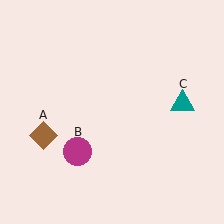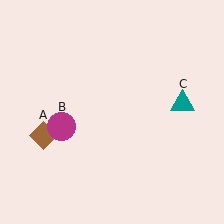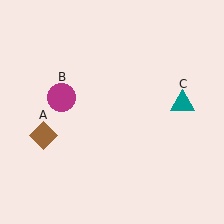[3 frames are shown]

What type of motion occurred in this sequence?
The magenta circle (object B) rotated clockwise around the center of the scene.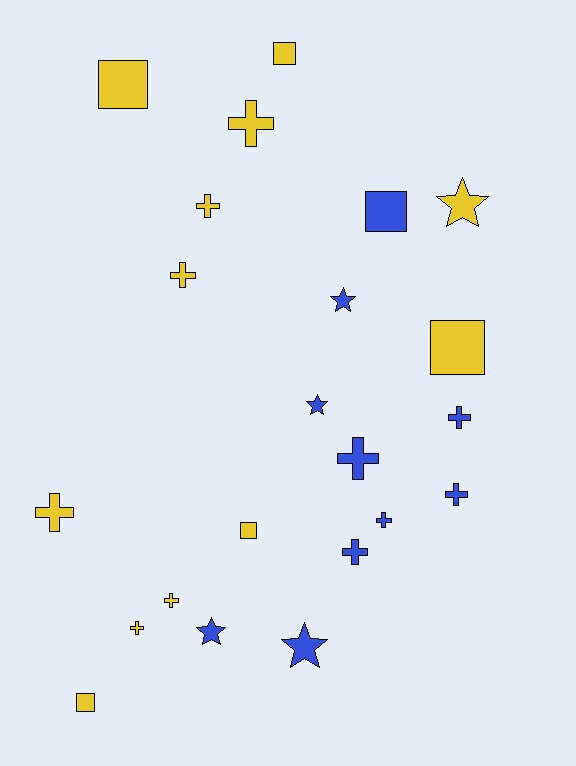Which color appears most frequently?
Yellow, with 12 objects.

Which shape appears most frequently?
Cross, with 11 objects.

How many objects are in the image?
There are 22 objects.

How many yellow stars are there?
There is 1 yellow star.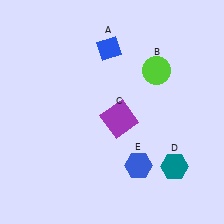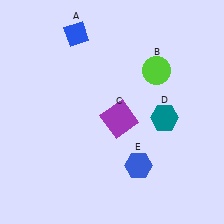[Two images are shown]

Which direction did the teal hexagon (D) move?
The teal hexagon (D) moved up.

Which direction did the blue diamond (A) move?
The blue diamond (A) moved left.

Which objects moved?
The objects that moved are: the blue diamond (A), the teal hexagon (D).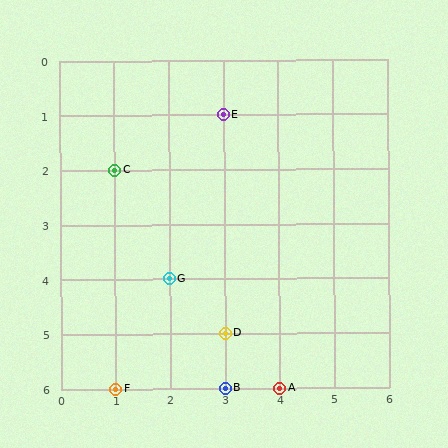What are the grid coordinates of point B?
Point B is at grid coordinates (3, 6).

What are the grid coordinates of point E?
Point E is at grid coordinates (3, 1).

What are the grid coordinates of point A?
Point A is at grid coordinates (4, 6).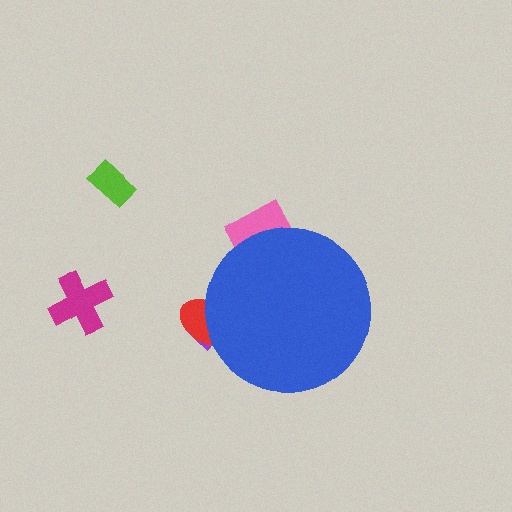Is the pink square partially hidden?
Yes, the pink square is partially hidden behind the blue circle.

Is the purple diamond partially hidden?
Yes, the purple diamond is partially hidden behind the blue circle.